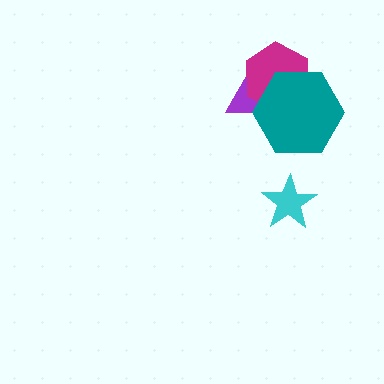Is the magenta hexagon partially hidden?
Yes, it is partially covered by another shape.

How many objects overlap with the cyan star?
0 objects overlap with the cyan star.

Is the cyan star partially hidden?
No, no other shape covers it.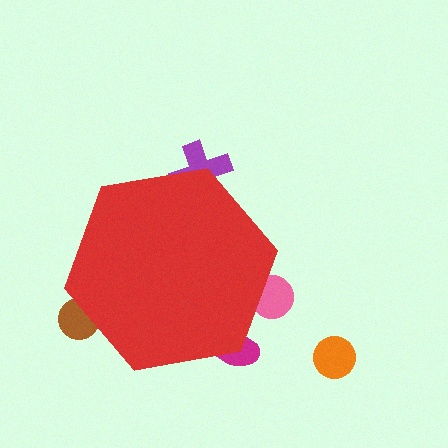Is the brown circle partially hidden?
Yes, the brown circle is partially hidden behind the red hexagon.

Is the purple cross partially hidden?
Yes, the purple cross is partially hidden behind the red hexagon.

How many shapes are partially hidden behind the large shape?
4 shapes are partially hidden.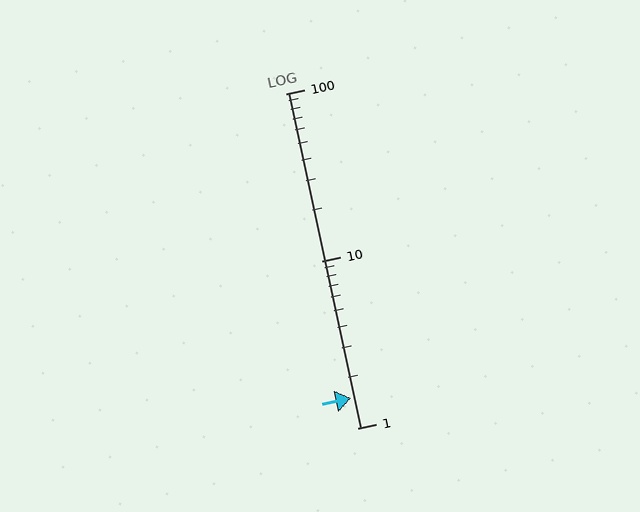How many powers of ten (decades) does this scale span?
The scale spans 2 decades, from 1 to 100.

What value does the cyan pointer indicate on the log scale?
The pointer indicates approximately 1.5.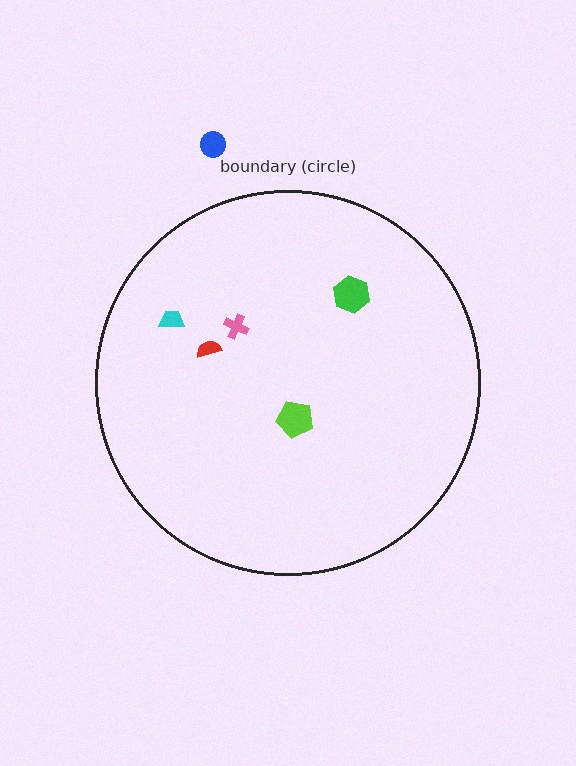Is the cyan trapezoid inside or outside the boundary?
Inside.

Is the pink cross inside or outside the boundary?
Inside.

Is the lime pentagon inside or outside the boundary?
Inside.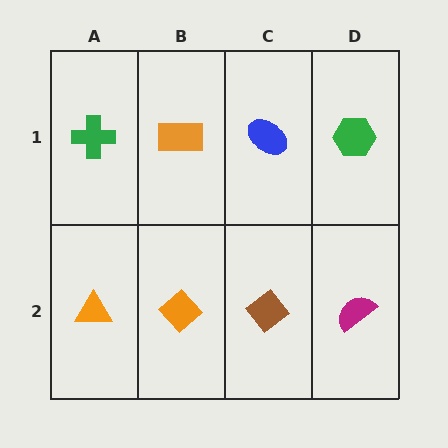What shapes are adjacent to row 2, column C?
A blue ellipse (row 1, column C), an orange diamond (row 2, column B), a magenta semicircle (row 2, column D).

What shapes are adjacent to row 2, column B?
An orange rectangle (row 1, column B), an orange triangle (row 2, column A), a brown diamond (row 2, column C).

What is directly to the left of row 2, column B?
An orange triangle.